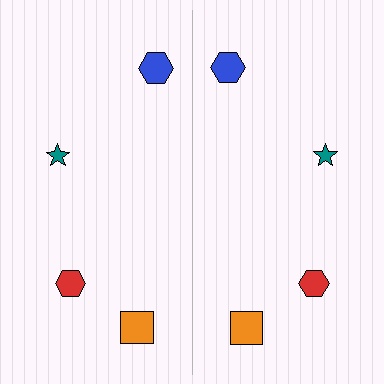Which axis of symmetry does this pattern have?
The pattern has a vertical axis of symmetry running through the center of the image.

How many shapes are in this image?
There are 8 shapes in this image.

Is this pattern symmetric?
Yes, this pattern has bilateral (reflection) symmetry.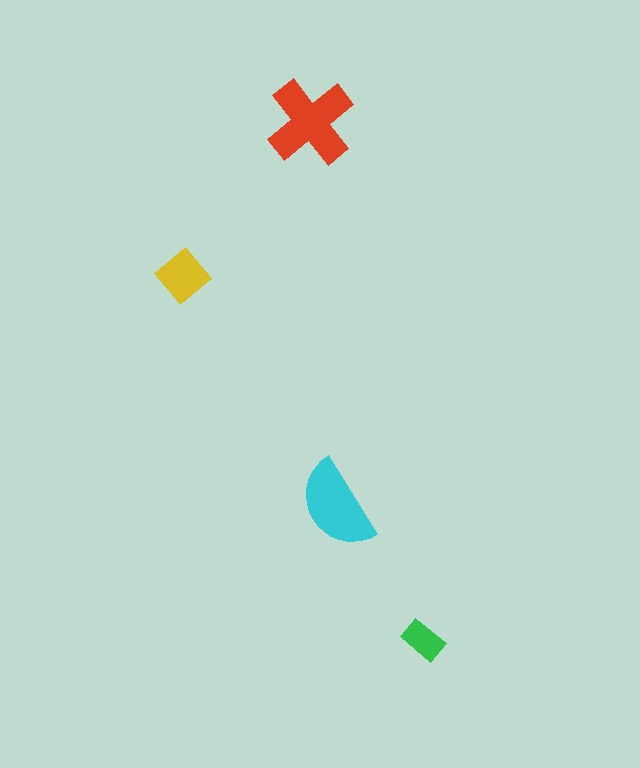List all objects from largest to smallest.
The red cross, the cyan semicircle, the yellow diamond, the green rectangle.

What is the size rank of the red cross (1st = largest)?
1st.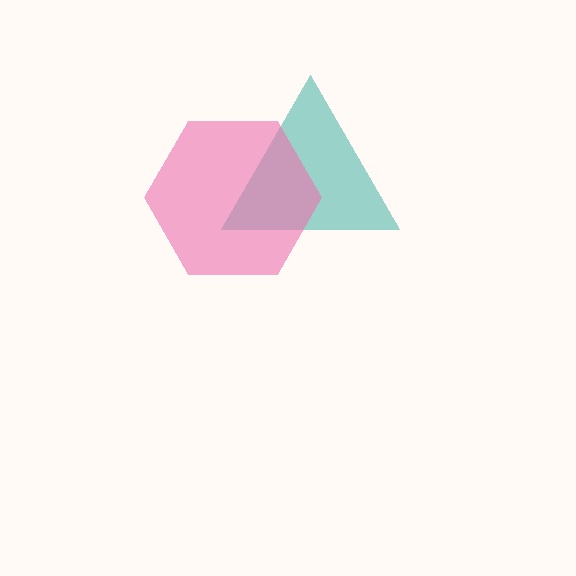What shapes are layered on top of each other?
The layered shapes are: a teal triangle, a pink hexagon.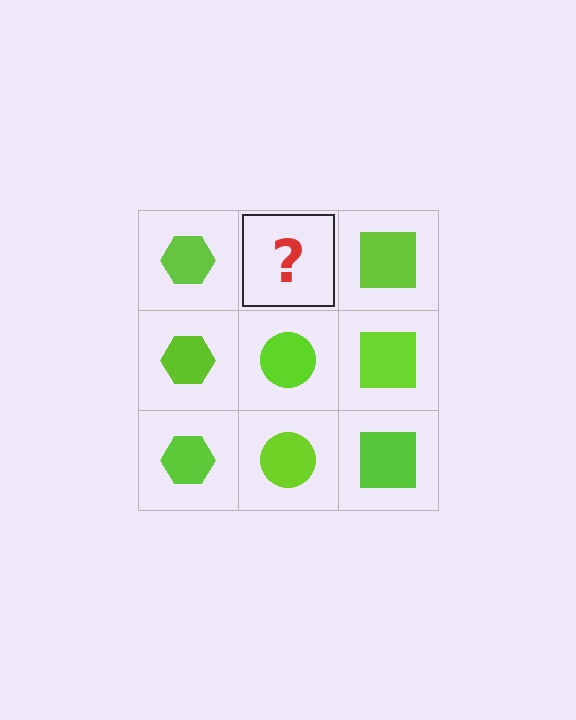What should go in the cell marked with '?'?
The missing cell should contain a lime circle.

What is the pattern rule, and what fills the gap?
The rule is that each column has a consistent shape. The gap should be filled with a lime circle.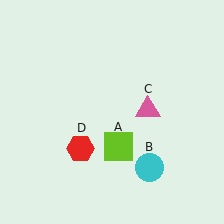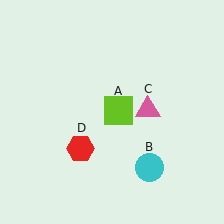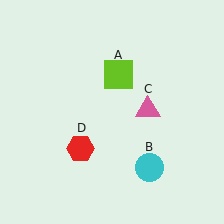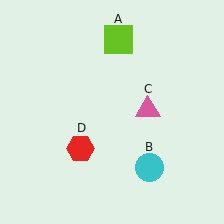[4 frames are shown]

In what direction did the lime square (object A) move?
The lime square (object A) moved up.